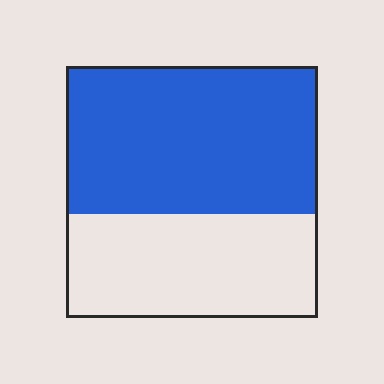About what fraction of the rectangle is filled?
About three fifths (3/5).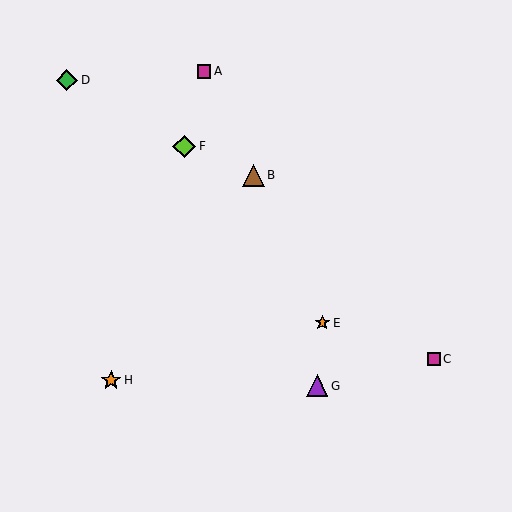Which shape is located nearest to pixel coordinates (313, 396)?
The purple triangle (labeled G) at (317, 386) is nearest to that location.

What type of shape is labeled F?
Shape F is a lime diamond.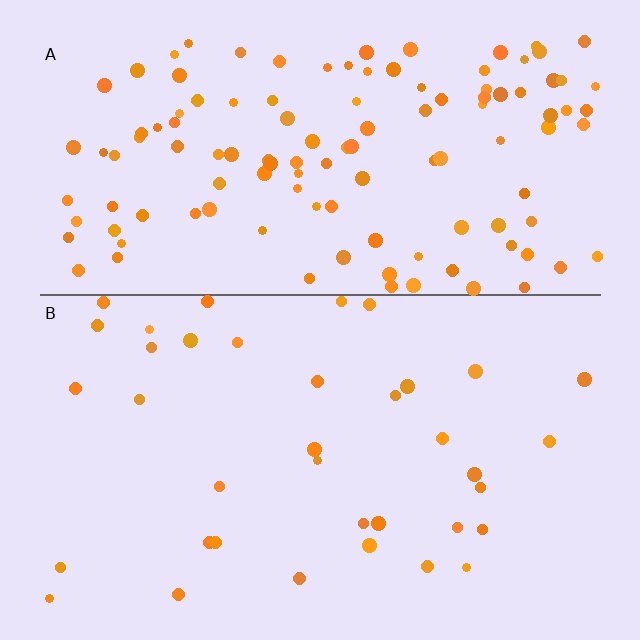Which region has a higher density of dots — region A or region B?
A (the top).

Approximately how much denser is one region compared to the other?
Approximately 3.2× — region A over region B.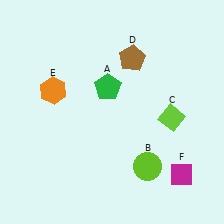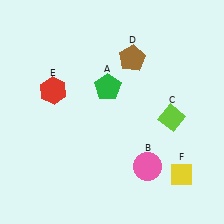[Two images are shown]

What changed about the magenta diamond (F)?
In Image 1, F is magenta. In Image 2, it changed to yellow.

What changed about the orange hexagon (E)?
In Image 1, E is orange. In Image 2, it changed to red.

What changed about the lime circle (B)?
In Image 1, B is lime. In Image 2, it changed to pink.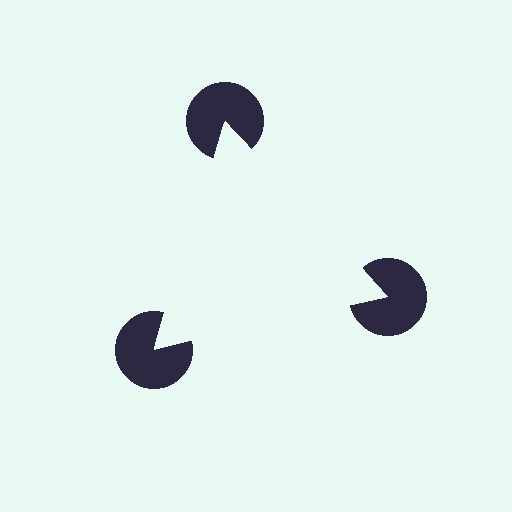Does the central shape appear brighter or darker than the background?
It typically appears slightly brighter than the background, even though no actual brightness change is drawn.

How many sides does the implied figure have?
3 sides.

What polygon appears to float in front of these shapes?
An illusory triangle — its edges are inferred from the aligned wedge cuts in the pac-man discs, not physically drawn.